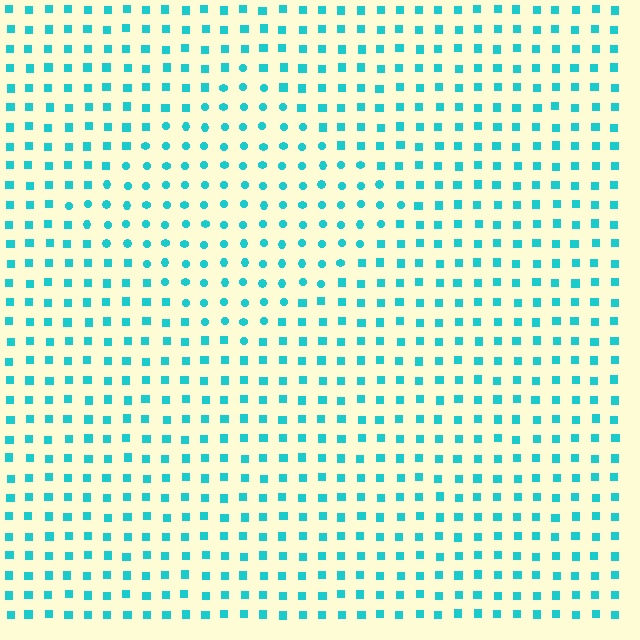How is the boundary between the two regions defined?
The boundary is defined by a change in element shape: circles inside vs. squares outside. All elements share the same color and spacing.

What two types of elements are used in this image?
The image uses circles inside the diamond region and squares outside it.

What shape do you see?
I see a diamond.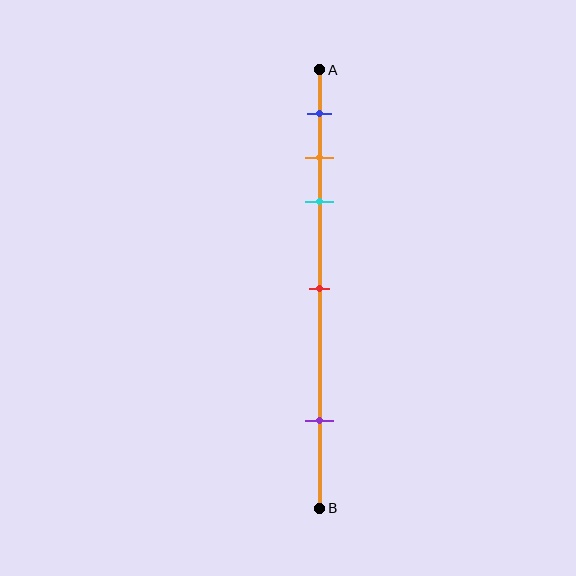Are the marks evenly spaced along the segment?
No, the marks are not evenly spaced.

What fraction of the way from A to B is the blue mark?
The blue mark is approximately 10% (0.1) of the way from A to B.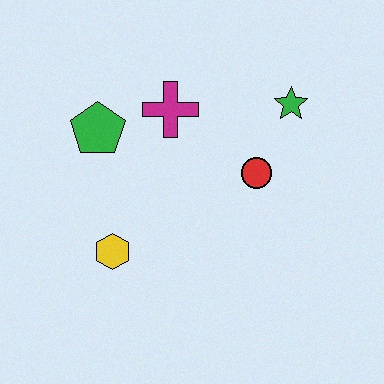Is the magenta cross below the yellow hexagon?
No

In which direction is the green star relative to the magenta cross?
The green star is to the right of the magenta cross.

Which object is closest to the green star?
The red circle is closest to the green star.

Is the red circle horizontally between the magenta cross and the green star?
Yes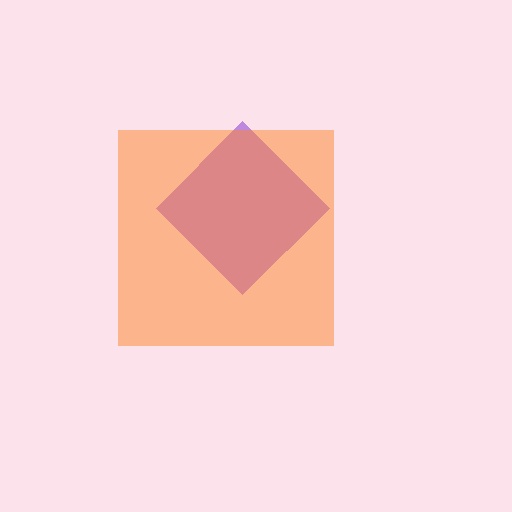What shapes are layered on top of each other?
The layered shapes are: a purple diamond, an orange square.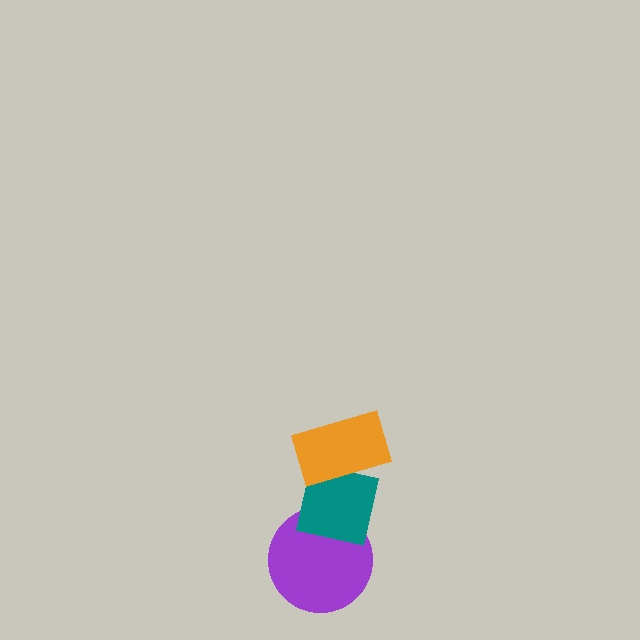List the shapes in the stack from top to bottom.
From top to bottom: the orange rectangle, the teal square, the purple circle.